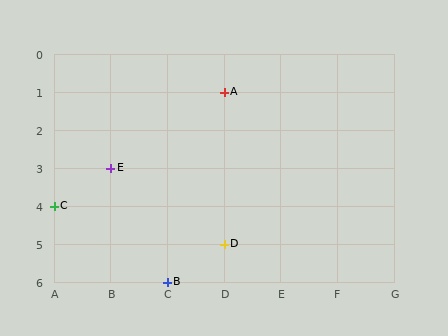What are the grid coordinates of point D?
Point D is at grid coordinates (D, 5).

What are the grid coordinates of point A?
Point A is at grid coordinates (D, 1).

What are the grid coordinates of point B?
Point B is at grid coordinates (C, 6).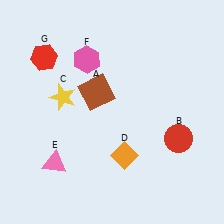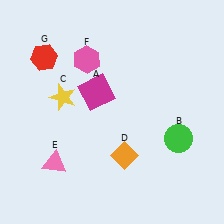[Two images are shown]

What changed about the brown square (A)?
In Image 1, A is brown. In Image 2, it changed to magenta.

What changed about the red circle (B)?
In Image 1, B is red. In Image 2, it changed to green.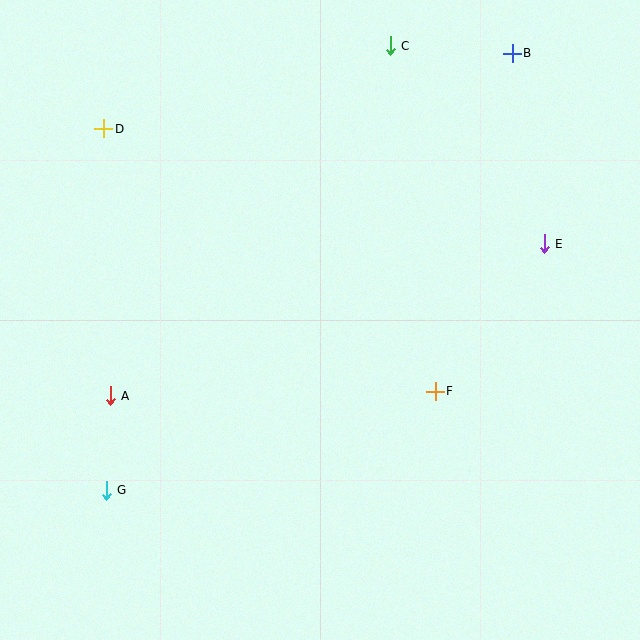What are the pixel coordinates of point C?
Point C is at (390, 46).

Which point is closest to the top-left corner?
Point D is closest to the top-left corner.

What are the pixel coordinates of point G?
Point G is at (106, 490).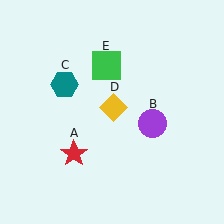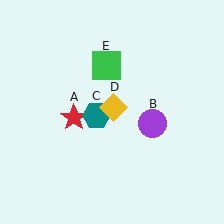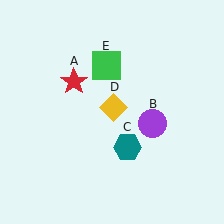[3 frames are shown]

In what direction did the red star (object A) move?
The red star (object A) moved up.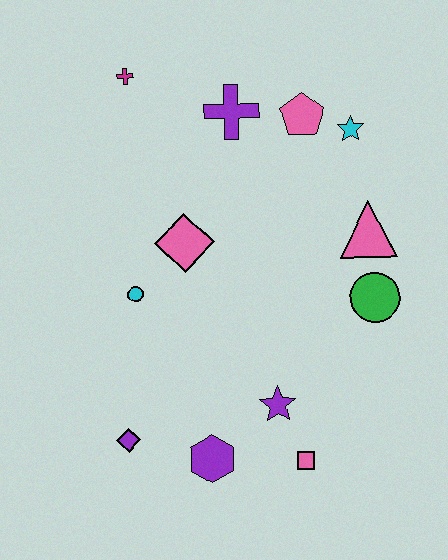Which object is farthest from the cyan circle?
The cyan star is farthest from the cyan circle.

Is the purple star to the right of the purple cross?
Yes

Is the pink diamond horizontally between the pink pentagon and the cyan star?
No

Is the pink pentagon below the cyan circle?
No